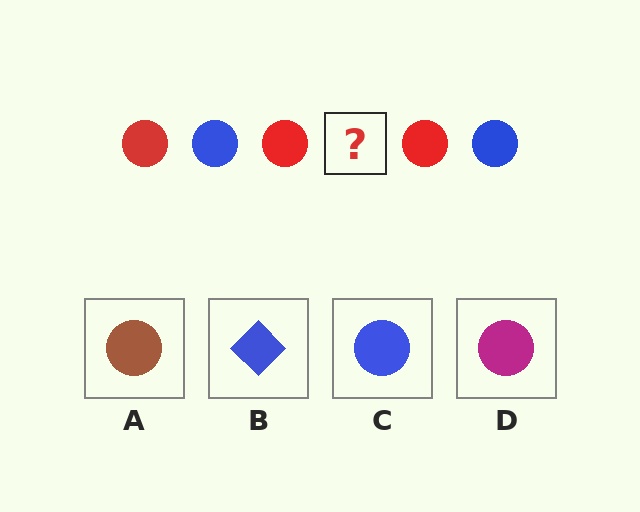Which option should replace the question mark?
Option C.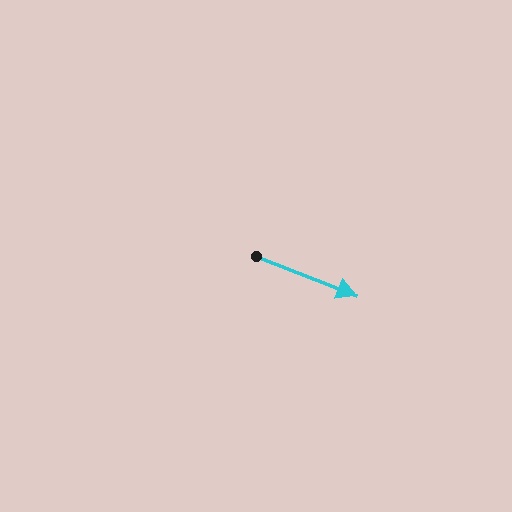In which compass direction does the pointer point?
East.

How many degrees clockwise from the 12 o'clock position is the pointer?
Approximately 112 degrees.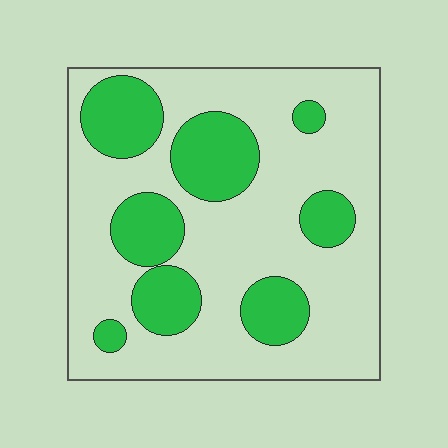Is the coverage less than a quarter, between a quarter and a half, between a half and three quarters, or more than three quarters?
Between a quarter and a half.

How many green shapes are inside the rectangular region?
8.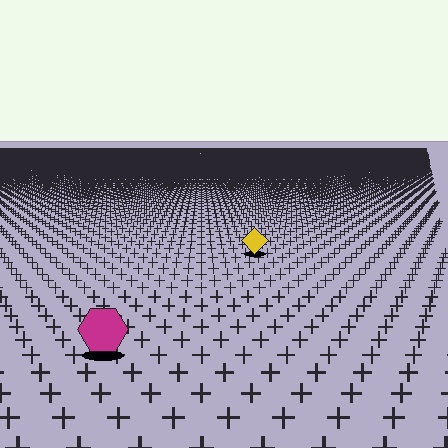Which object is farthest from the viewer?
The yellow diamond is farthest from the viewer. It appears smaller and the ground texture around it is denser.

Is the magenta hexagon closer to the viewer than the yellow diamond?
Yes. The magenta hexagon is closer — you can tell from the texture gradient: the ground texture is coarser near it.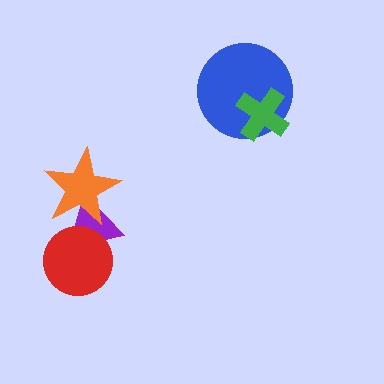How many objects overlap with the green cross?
1 object overlaps with the green cross.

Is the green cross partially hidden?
No, no other shape covers it.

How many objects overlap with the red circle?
1 object overlaps with the red circle.